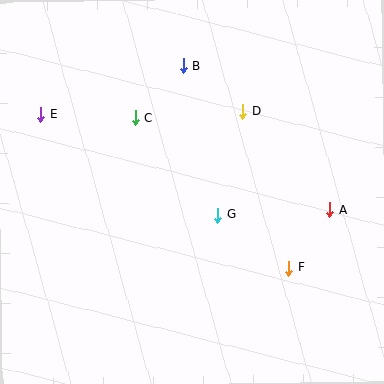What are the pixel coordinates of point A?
Point A is at (330, 210).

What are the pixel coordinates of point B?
Point B is at (184, 66).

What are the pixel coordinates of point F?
Point F is at (289, 268).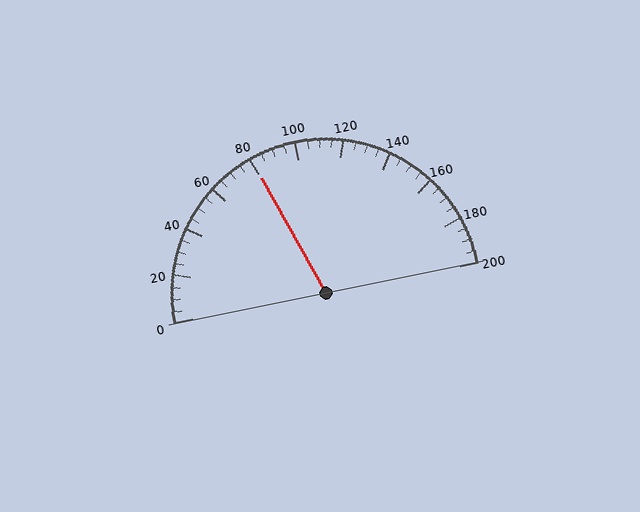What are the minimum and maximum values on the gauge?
The gauge ranges from 0 to 200.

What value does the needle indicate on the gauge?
The needle indicates approximately 80.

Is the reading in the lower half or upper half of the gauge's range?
The reading is in the lower half of the range (0 to 200).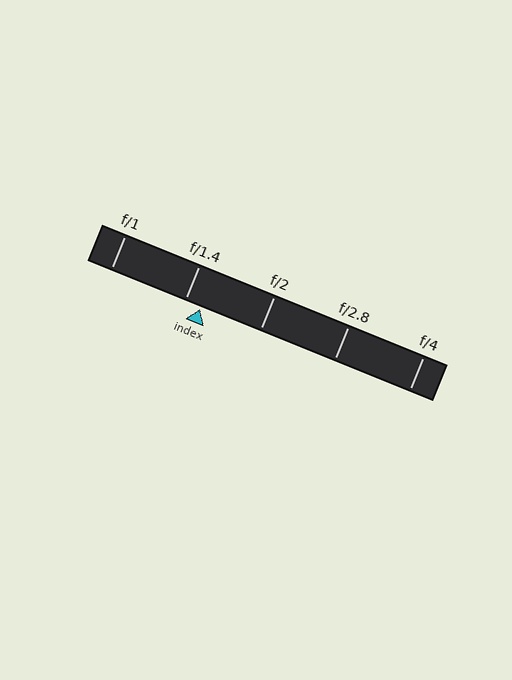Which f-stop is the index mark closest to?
The index mark is closest to f/1.4.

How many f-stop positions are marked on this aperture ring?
There are 5 f-stop positions marked.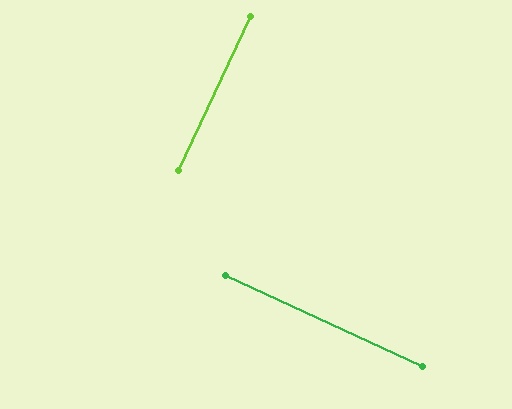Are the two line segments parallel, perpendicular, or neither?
Perpendicular — they meet at approximately 90°.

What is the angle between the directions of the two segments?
Approximately 90 degrees.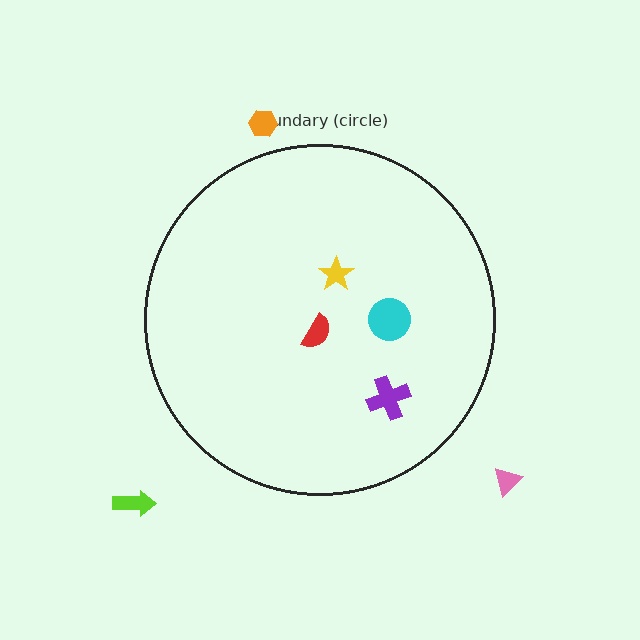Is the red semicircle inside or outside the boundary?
Inside.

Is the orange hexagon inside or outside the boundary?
Outside.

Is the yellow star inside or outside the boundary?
Inside.